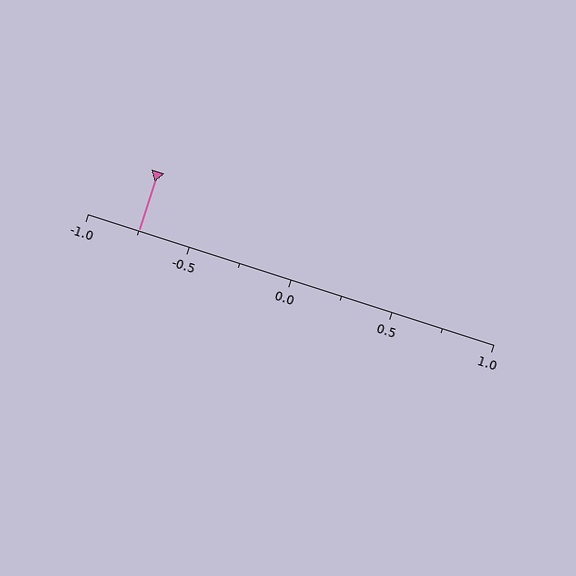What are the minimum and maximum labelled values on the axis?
The axis runs from -1.0 to 1.0.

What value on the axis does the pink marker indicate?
The marker indicates approximately -0.75.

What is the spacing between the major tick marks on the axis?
The major ticks are spaced 0.5 apart.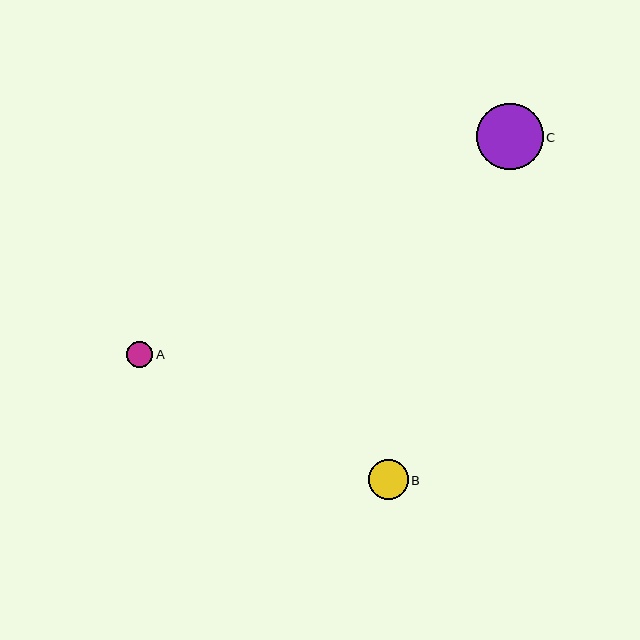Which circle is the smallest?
Circle A is the smallest with a size of approximately 26 pixels.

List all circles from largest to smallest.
From largest to smallest: C, B, A.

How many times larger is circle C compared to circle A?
Circle C is approximately 2.6 times the size of circle A.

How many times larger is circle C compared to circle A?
Circle C is approximately 2.6 times the size of circle A.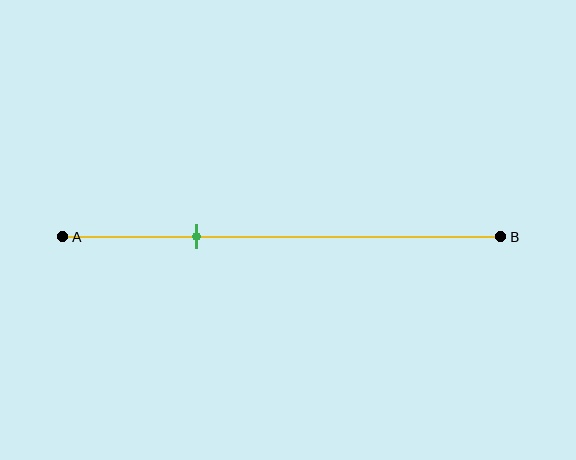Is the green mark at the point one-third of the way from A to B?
Yes, the mark is approximately at the one-third point.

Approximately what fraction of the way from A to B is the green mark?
The green mark is approximately 30% of the way from A to B.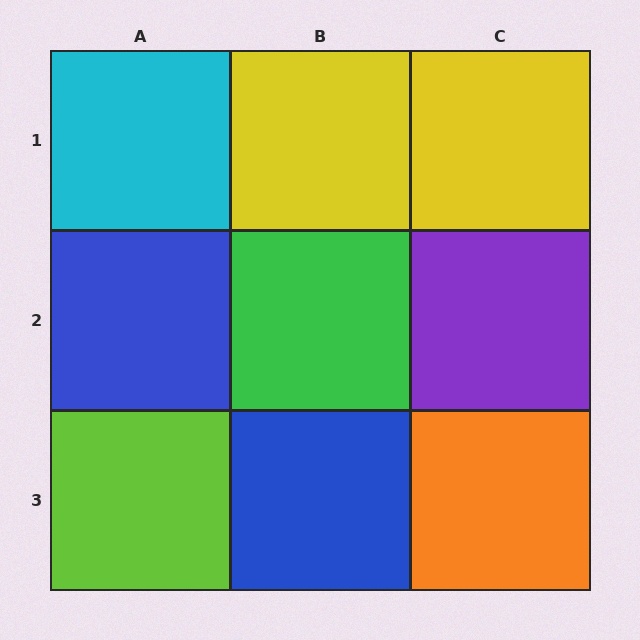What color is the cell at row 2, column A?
Blue.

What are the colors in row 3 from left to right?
Lime, blue, orange.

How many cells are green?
1 cell is green.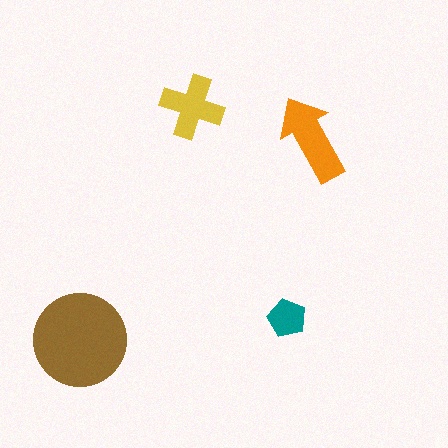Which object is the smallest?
The teal pentagon.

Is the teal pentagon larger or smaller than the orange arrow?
Smaller.